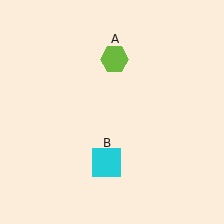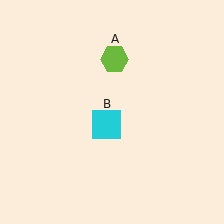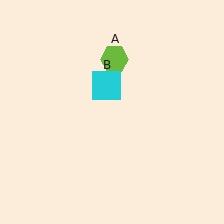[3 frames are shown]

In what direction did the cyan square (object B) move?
The cyan square (object B) moved up.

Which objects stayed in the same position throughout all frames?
Lime hexagon (object A) remained stationary.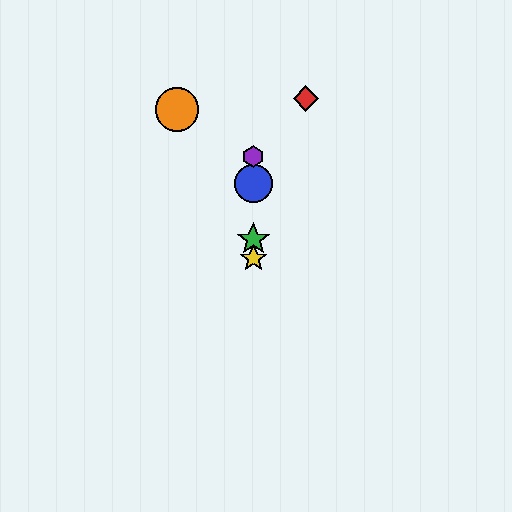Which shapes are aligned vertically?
The blue circle, the green star, the yellow star, the purple hexagon are aligned vertically.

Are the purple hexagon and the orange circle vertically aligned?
No, the purple hexagon is at x≈253 and the orange circle is at x≈177.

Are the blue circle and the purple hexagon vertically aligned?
Yes, both are at x≈253.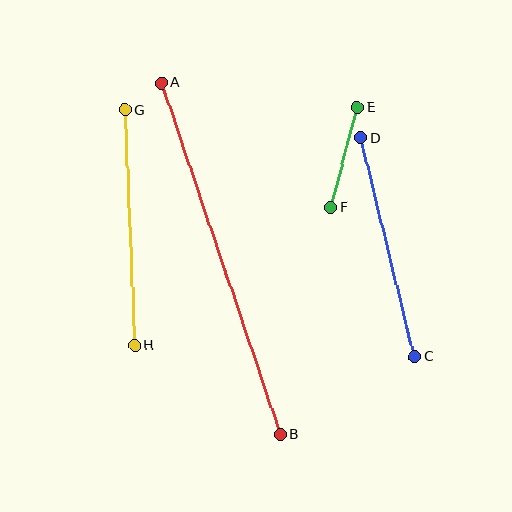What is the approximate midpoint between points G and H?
The midpoint is at approximately (130, 228) pixels.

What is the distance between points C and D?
The distance is approximately 225 pixels.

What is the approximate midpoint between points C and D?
The midpoint is at approximately (388, 247) pixels.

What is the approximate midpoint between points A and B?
The midpoint is at approximately (221, 259) pixels.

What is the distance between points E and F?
The distance is approximately 103 pixels.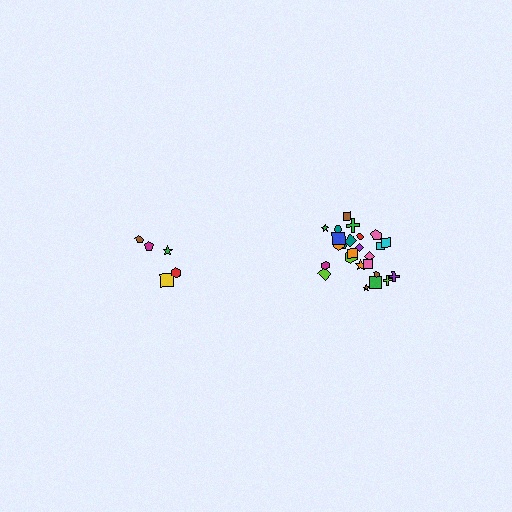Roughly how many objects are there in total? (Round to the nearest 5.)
Roughly 30 objects in total.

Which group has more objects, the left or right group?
The right group.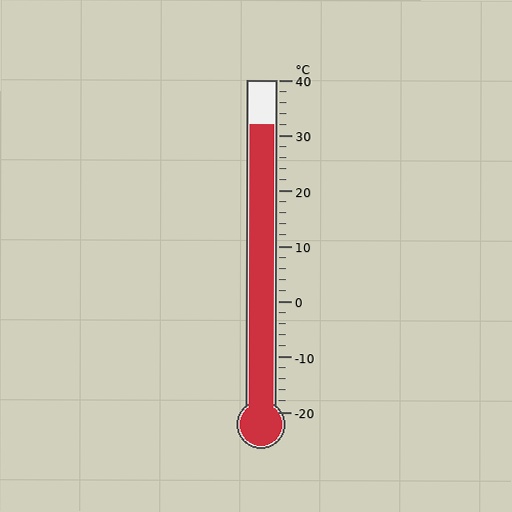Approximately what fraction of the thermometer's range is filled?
The thermometer is filled to approximately 85% of its range.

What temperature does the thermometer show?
The thermometer shows approximately 32°C.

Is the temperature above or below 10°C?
The temperature is above 10°C.